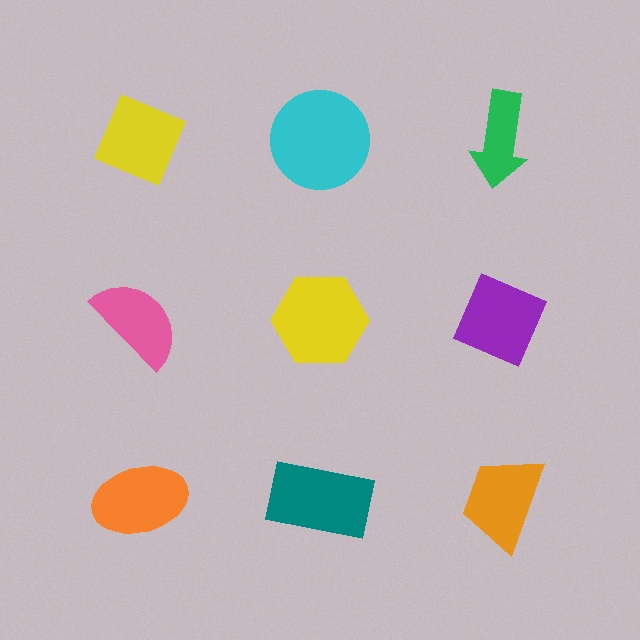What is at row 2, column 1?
A pink semicircle.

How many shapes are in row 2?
3 shapes.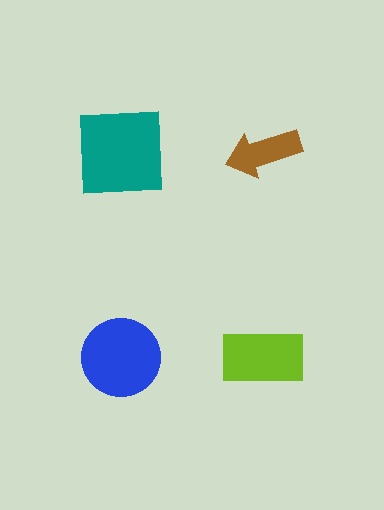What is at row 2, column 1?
A blue circle.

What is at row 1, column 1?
A teal square.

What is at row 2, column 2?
A lime rectangle.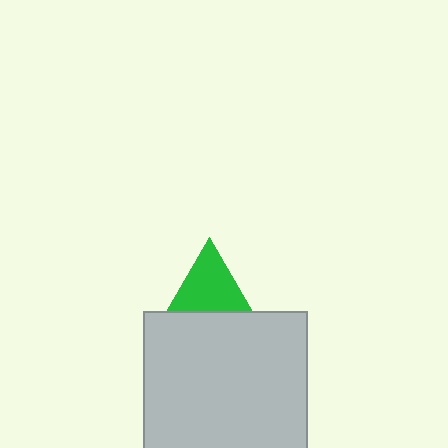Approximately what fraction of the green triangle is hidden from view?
Roughly 45% of the green triangle is hidden behind the light gray square.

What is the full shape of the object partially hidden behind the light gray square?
The partially hidden object is a green triangle.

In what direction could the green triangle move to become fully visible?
The green triangle could move up. That would shift it out from behind the light gray square entirely.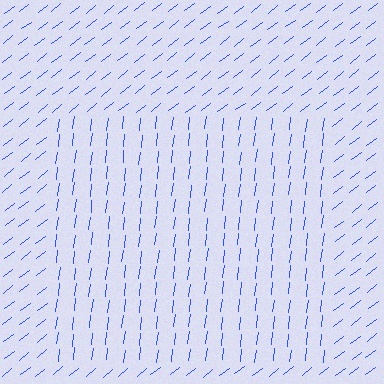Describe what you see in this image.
The image is filled with small blue line segments. A rectangle region in the image has lines oriented differently from the surrounding lines, creating a visible texture boundary.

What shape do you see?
I see a rectangle.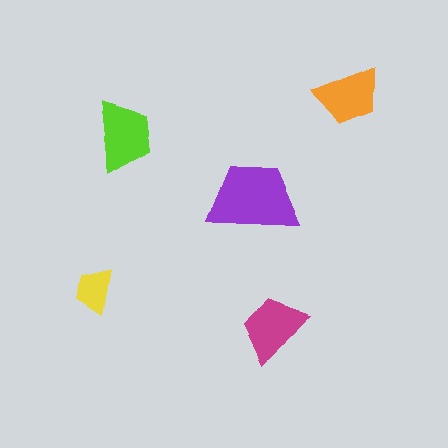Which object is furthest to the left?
The yellow trapezoid is leftmost.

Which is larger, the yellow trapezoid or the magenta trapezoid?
The magenta one.